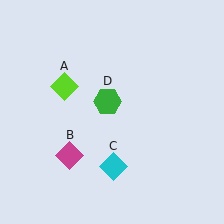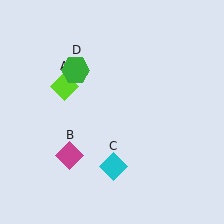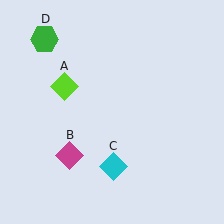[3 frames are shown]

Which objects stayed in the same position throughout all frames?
Lime diamond (object A) and magenta diamond (object B) and cyan diamond (object C) remained stationary.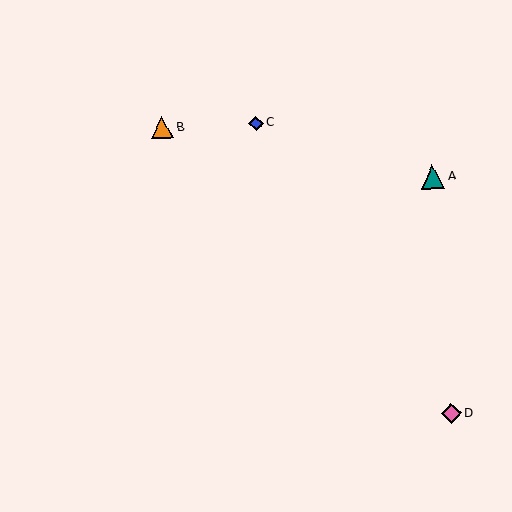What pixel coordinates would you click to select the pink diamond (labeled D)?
Click at (451, 413) to select the pink diamond D.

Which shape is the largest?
The teal triangle (labeled A) is the largest.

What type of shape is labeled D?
Shape D is a pink diamond.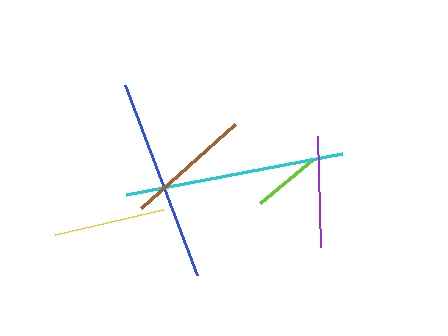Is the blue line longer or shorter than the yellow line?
The blue line is longer than the yellow line.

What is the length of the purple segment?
The purple segment is approximately 111 pixels long.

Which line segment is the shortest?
The lime line is the shortest at approximately 69 pixels.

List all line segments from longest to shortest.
From longest to shortest: cyan, blue, brown, purple, yellow, lime.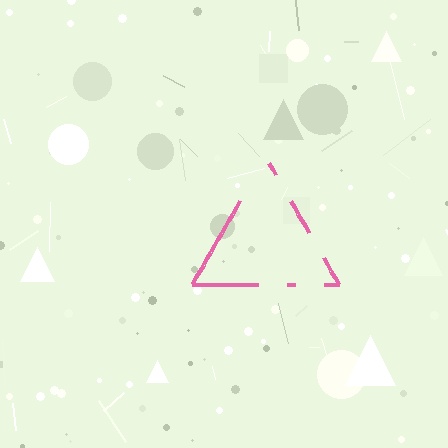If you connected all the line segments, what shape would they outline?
They would outline a triangle.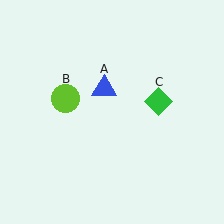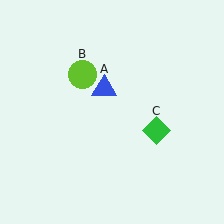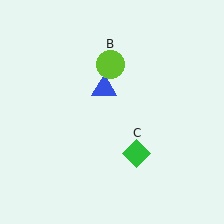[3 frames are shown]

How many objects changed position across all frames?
2 objects changed position: lime circle (object B), green diamond (object C).